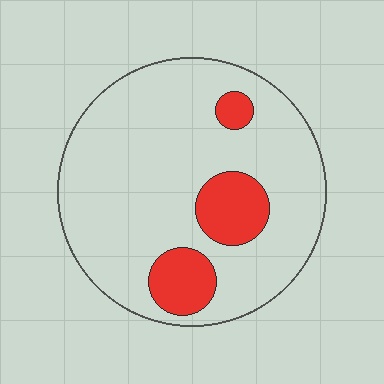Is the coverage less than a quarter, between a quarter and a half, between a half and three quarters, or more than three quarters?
Less than a quarter.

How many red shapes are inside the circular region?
3.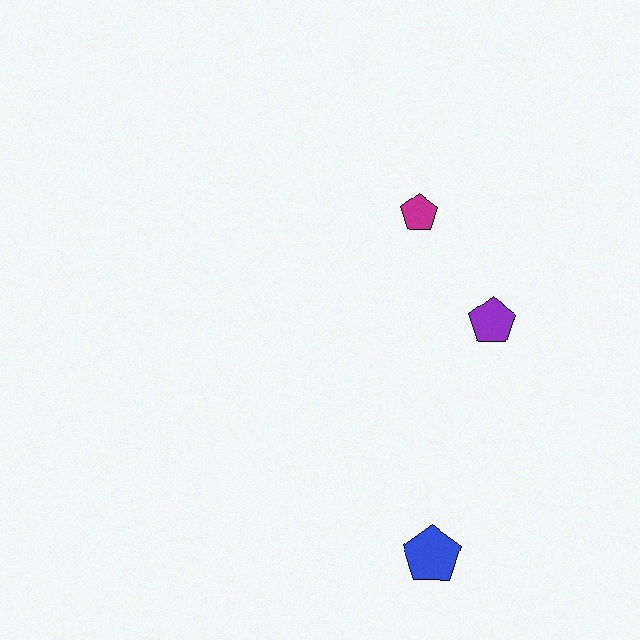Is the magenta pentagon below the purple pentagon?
No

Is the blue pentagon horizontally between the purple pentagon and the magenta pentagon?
Yes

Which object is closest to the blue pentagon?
The purple pentagon is closest to the blue pentagon.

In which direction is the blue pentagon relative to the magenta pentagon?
The blue pentagon is below the magenta pentagon.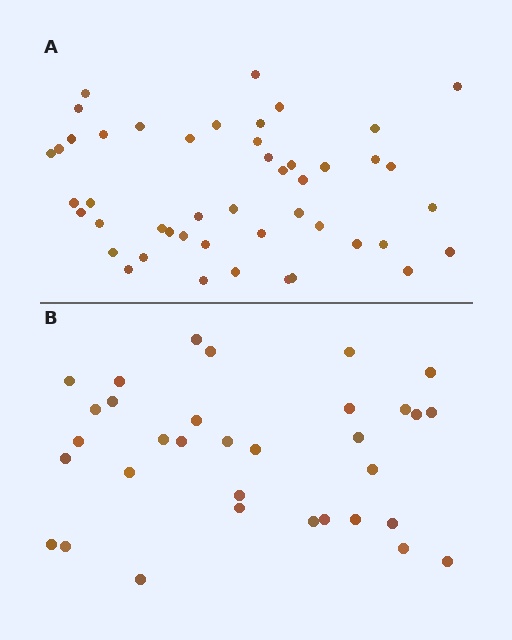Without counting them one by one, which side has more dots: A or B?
Region A (the top region) has more dots.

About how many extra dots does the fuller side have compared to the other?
Region A has approximately 15 more dots than region B.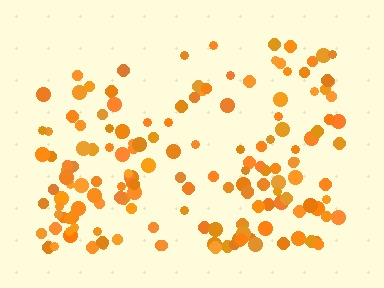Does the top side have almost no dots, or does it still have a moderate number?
Still a moderate number, just noticeably fewer than the bottom.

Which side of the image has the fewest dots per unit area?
The top.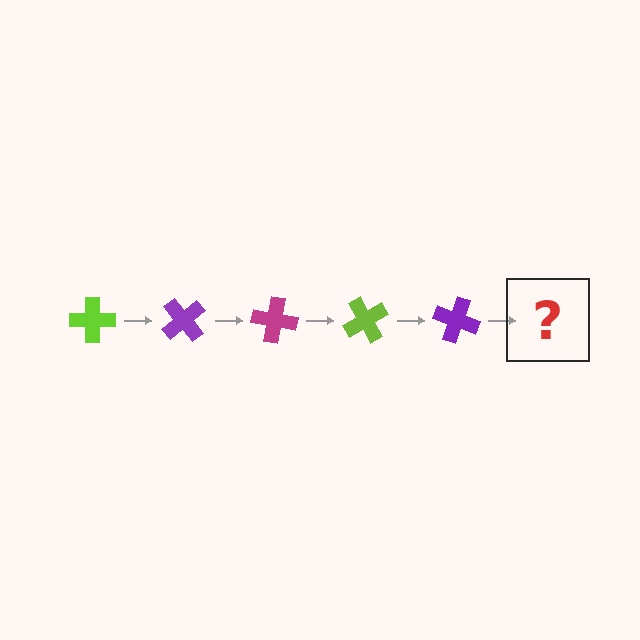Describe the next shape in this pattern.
It should be a magenta cross, rotated 250 degrees from the start.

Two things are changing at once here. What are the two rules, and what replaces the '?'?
The two rules are that it rotates 50 degrees each step and the color cycles through lime, purple, and magenta. The '?' should be a magenta cross, rotated 250 degrees from the start.